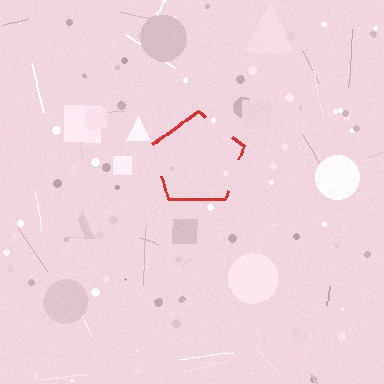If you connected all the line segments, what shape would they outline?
They would outline a pentagon.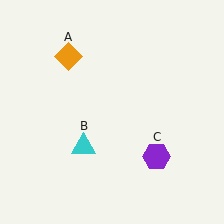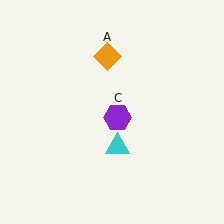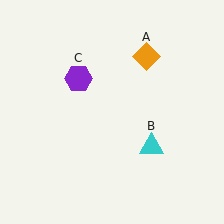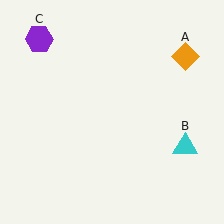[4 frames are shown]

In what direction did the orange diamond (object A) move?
The orange diamond (object A) moved right.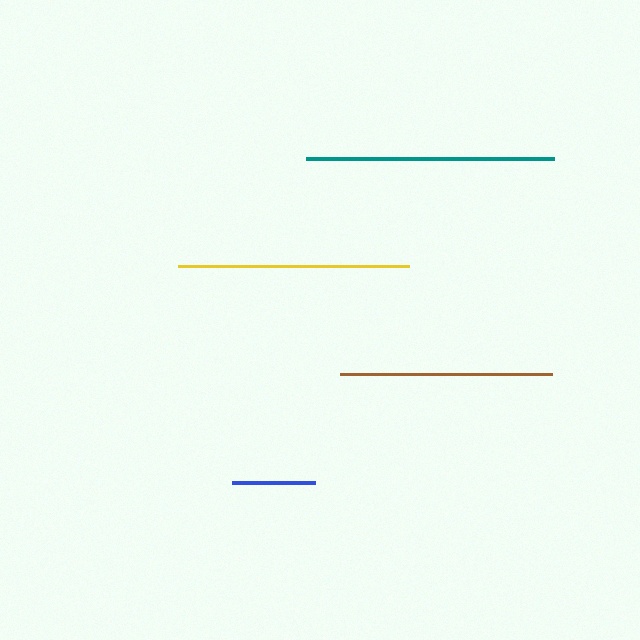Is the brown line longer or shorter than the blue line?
The brown line is longer than the blue line.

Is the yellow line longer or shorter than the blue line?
The yellow line is longer than the blue line.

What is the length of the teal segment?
The teal segment is approximately 248 pixels long.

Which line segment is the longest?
The teal line is the longest at approximately 248 pixels.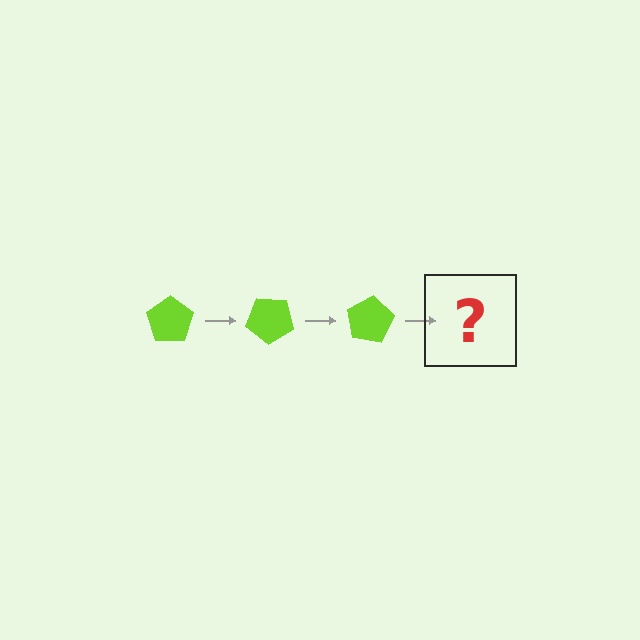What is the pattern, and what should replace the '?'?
The pattern is that the pentagon rotates 40 degrees each step. The '?' should be a lime pentagon rotated 120 degrees.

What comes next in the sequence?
The next element should be a lime pentagon rotated 120 degrees.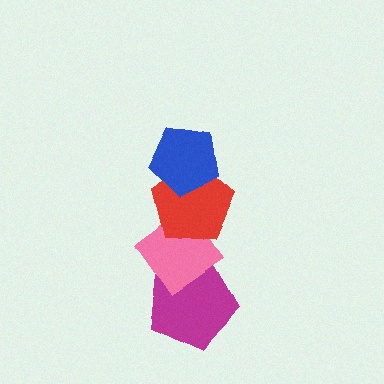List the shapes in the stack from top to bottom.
From top to bottom: the blue pentagon, the red pentagon, the pink diamond, the magenta pentagon.